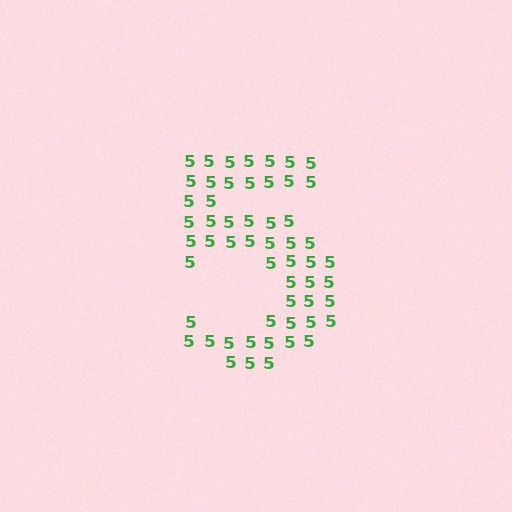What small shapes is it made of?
It is made of small digit 5's.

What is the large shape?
The large shape is the digit 5.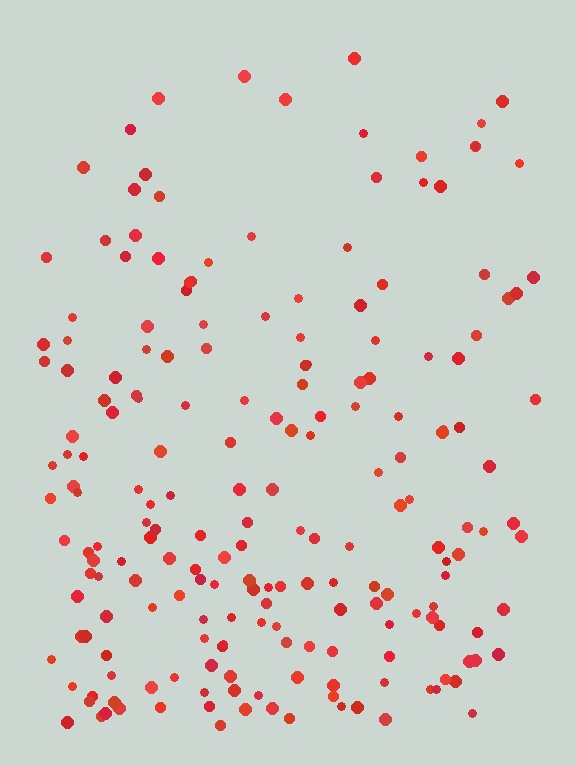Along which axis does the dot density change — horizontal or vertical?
Vertical.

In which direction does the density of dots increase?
From top to bottom, with the bottom side densest.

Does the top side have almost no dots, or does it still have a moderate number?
Still a moderate number, just noticeably fewer than the bottom.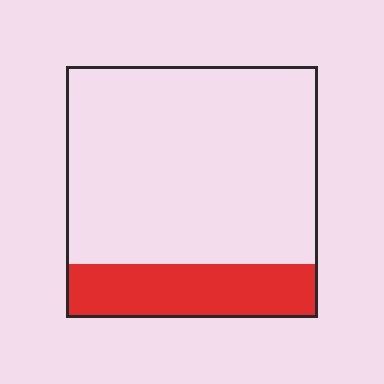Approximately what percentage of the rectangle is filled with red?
Approximately 20%.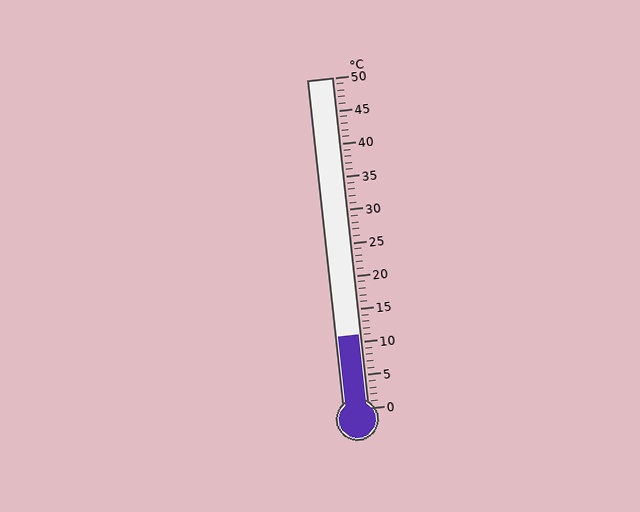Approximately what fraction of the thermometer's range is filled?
The thermometer is filled to approximately 20% of its range.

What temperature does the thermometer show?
The thermometer shows approximately 11°C.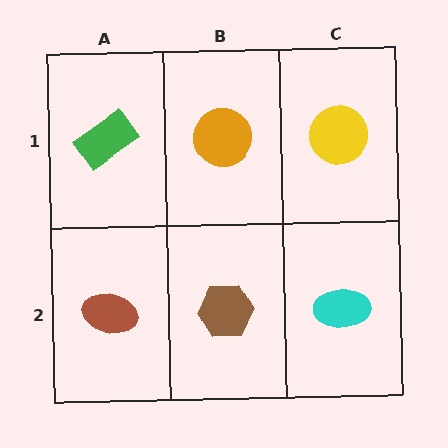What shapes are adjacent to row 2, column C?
A yellow circle (row 1, column C), a brown hexagon (row 2, column B).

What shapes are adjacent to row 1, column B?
A brown hexagon (row 2, column B), a green rectangle (row 1, column A), a yellow circle (row 1, column C).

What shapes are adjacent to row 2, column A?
A green rectangle (row 1, column A), a brown hexagon (row 2, column B).